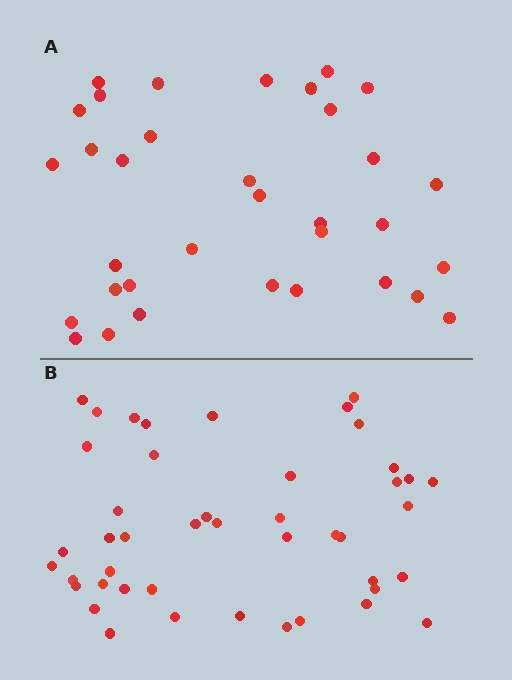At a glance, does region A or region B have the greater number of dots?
Region B (the bottom region) has more dots.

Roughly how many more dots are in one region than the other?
Region B has roughly 12 or so more dots than region A.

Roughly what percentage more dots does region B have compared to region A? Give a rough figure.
About 30% more.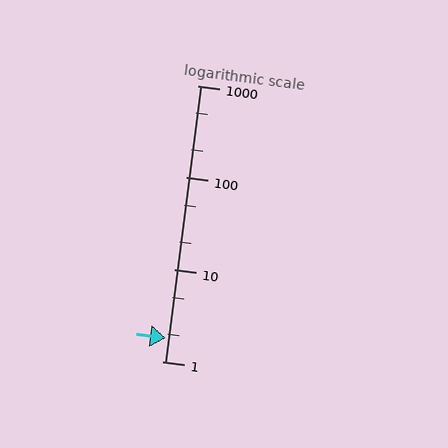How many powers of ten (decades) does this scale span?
The scale spans 3 decades, from 1 to 1000.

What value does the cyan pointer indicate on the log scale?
The pointer indicates approximately 1.8.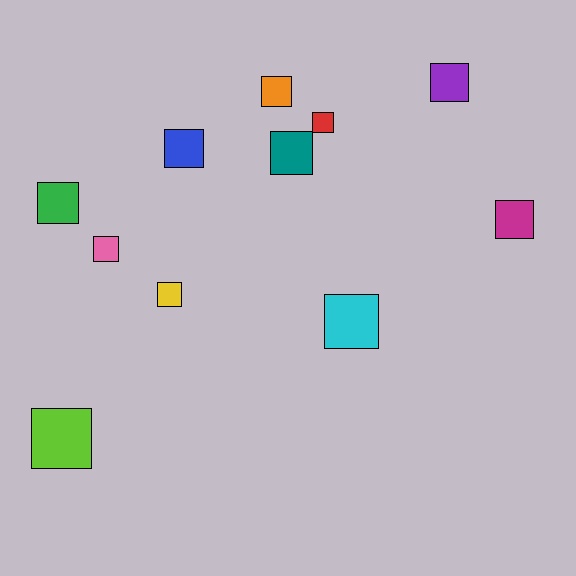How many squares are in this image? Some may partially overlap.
There are 11 squares.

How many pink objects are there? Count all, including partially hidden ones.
There is 1 pink object.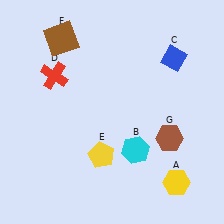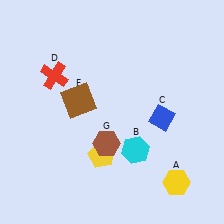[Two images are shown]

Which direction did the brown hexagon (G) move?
The brown hexagon (G) moved left.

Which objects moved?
The objects that moved are: the blue diamond (C), the brown square (F), the brown hexagon (G).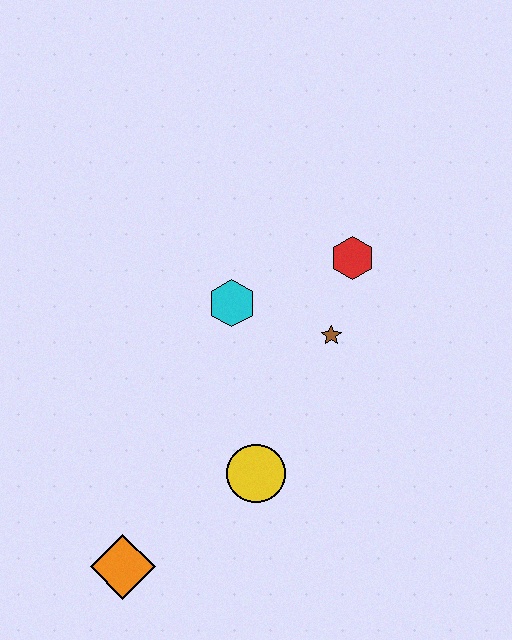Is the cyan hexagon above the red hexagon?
No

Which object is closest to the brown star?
The red hexagon is closest to the brown star.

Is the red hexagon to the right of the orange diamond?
Yes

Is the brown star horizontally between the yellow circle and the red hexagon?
Yes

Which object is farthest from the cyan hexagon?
The orange diamond is farthest from the cyan hexagon.